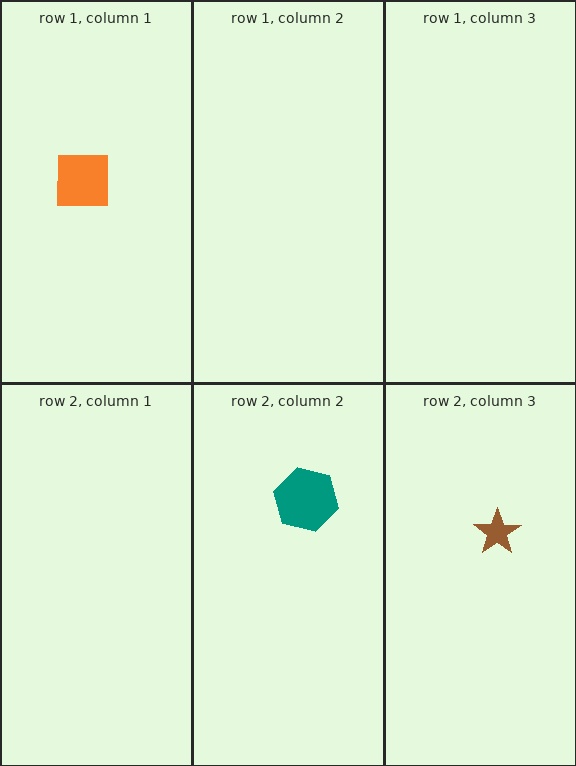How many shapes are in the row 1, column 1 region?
1.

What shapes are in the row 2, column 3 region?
The brown star.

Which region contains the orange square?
The row 1, column 1 region.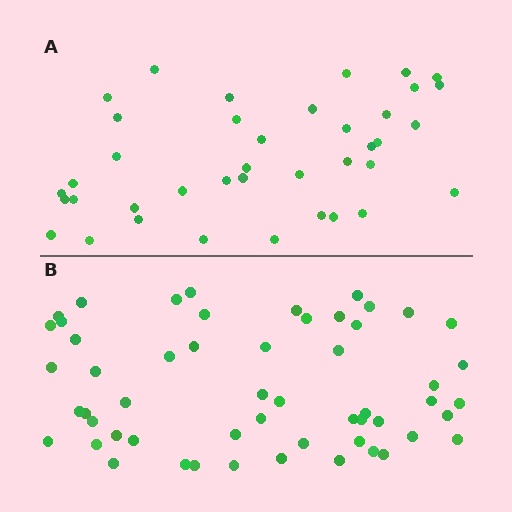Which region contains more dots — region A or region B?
Region B (the bottom region) has more dots.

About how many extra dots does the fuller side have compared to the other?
Region B has approximately 15 more dots than region A.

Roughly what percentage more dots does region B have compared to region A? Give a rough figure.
About 40% more.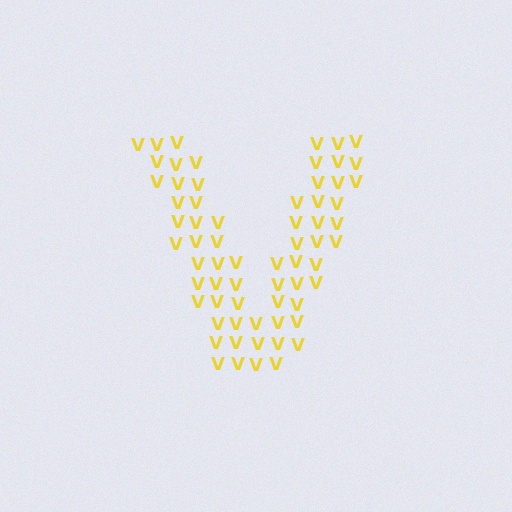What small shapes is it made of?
It is made of small letter V's.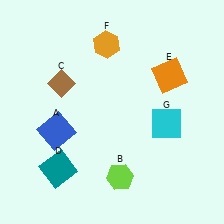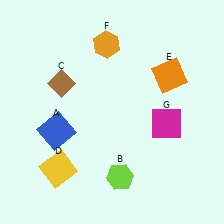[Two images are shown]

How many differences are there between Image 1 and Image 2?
There are 2 differences between the two images.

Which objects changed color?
D changed from teal to yellow. G changed from cyan to magenta.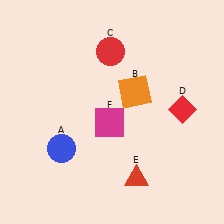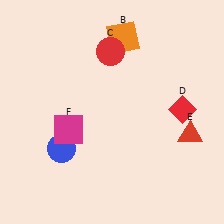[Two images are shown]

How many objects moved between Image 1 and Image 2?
3 objects moved between the two images.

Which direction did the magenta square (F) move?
The magenta square (F) moved left.